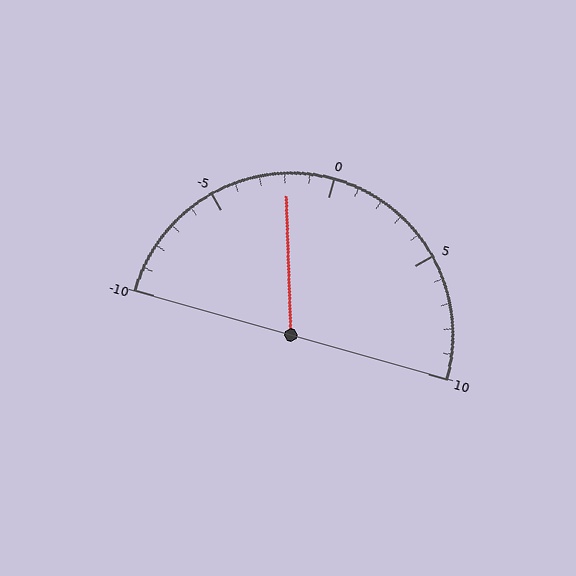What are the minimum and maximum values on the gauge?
The gauge ranges from -10 to 10.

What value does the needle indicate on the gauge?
The needle indicates approximately -2.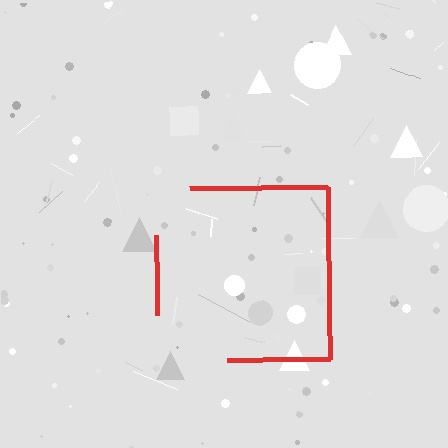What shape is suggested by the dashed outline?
The dashed outline suggests a square.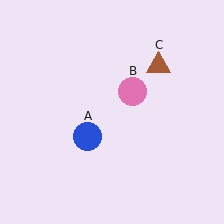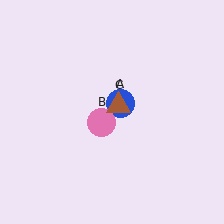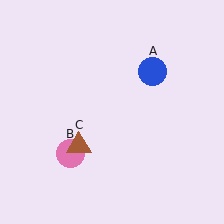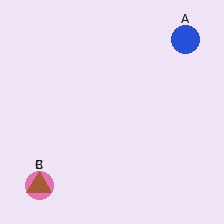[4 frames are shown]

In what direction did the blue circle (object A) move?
The blue circle (object A) moved up and to the right.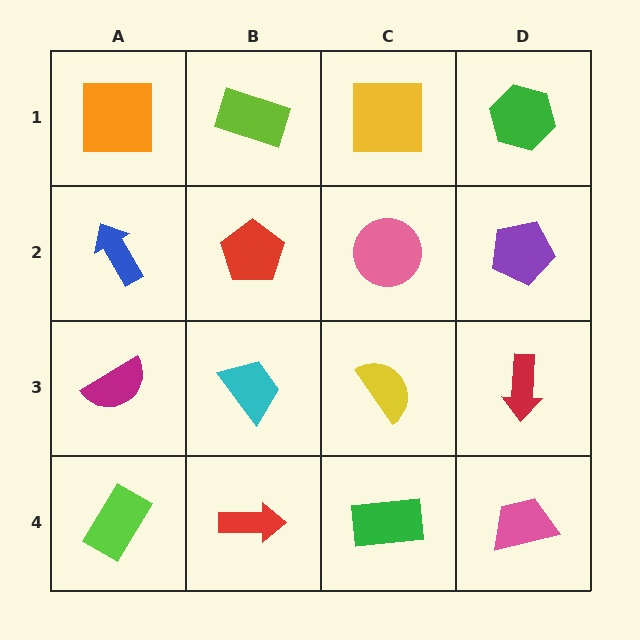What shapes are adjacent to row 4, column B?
A cyan trapezoid (row 3, column B), a lime rectangle (row 4, column A), a green rectangle (row 4, column C).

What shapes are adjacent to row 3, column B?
A red pentagon (row 2, column B), a red arrow (row 4, column B), a magenta semicircle (row 3, column A), a yellow semicircle (row 3, column C).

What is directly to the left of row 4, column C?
A red arrow.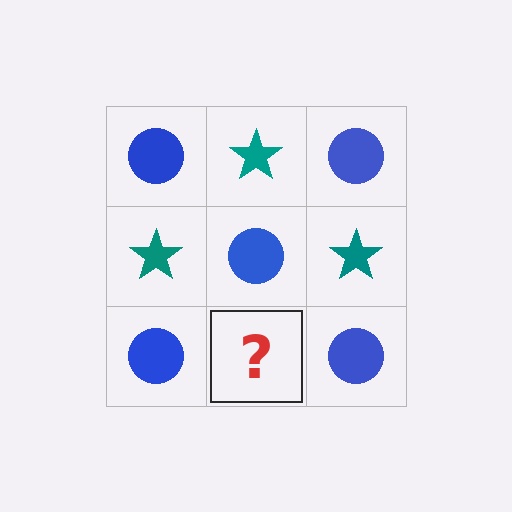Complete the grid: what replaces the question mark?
The question mark should be replaced with a teal star.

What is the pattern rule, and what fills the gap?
The rule is that it alternates blue circle and teal star in a checkerboard pattern. The gap should be filled with a teal star.